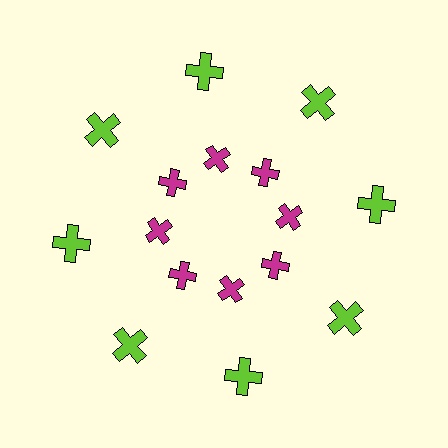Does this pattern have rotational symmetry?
Yes, this pattern has 8-fold rotational symmetry. It looks the same after rotating 45 degrees around the center.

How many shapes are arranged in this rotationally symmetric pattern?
There are 16 shapes, arranged in 8 groups of 2.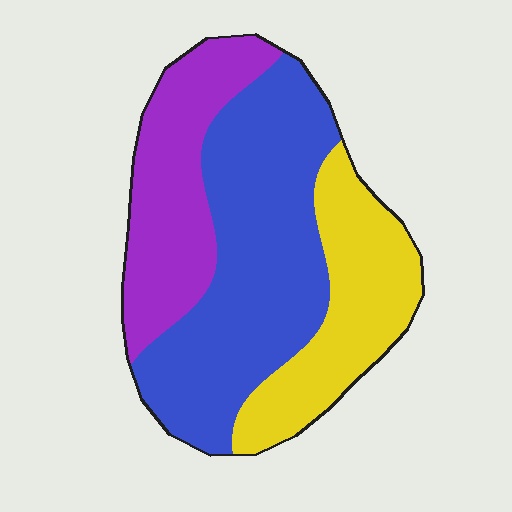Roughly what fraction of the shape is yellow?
Yellow takes up about one quarter (1/4) of the shape.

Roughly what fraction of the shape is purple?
Purple takes up between a sixth and a third of the shape.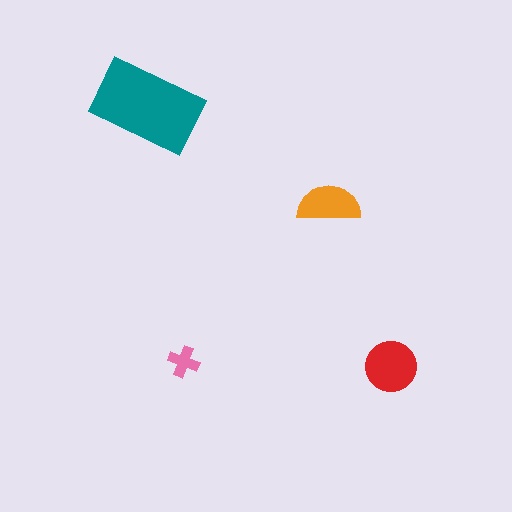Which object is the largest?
The teal rectangle.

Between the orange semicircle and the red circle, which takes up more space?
The red circle.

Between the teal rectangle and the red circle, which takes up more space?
The teal rectangle.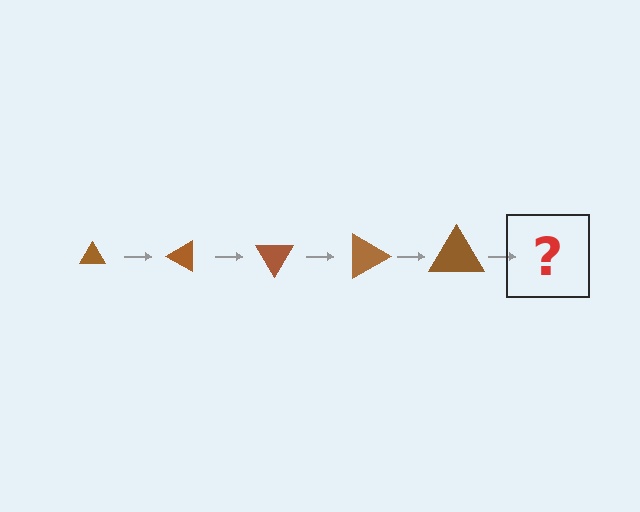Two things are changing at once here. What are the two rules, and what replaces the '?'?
The two rules are that the triangle grows larger each step and it rotates 30 degrees each step. The '?' should be a triangle, larger than the previous one and rotated 150 degrees from the start.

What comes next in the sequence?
The next element should be a triangle, larger than the previous one and rotated 150 degrees from the start.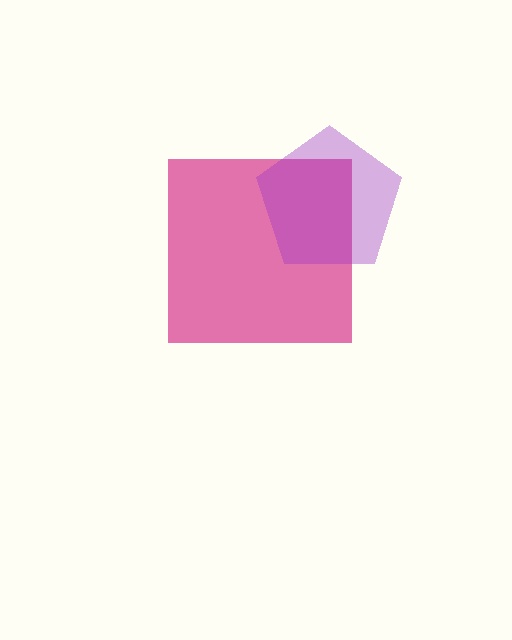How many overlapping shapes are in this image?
There are 2 overlapping shapes in the image.